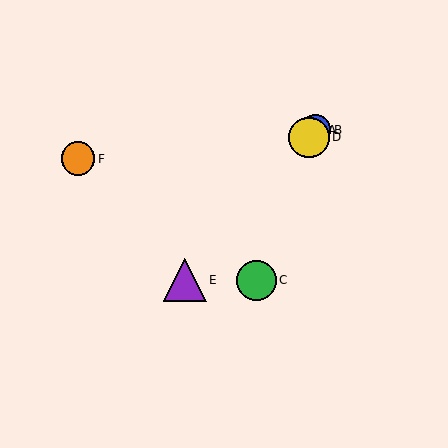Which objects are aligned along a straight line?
Objects A, B, D, E are aligned along a straight line.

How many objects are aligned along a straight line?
4 objects (A, B, D, E) are aligned along a straight line.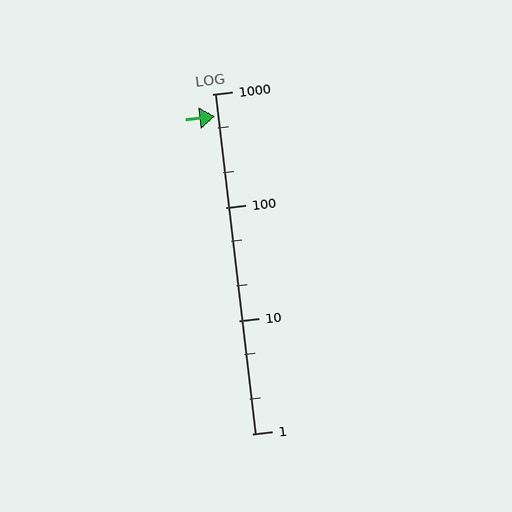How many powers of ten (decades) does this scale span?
The scale spans 3 decades, from 1 to 1000.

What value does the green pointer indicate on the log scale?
The pointer indicates approximately 640.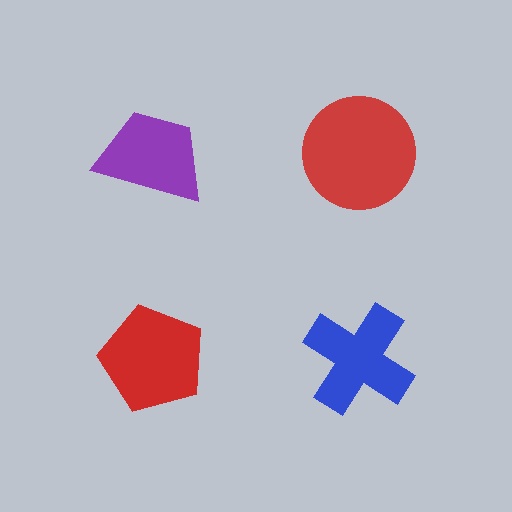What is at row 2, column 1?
A red pentagon.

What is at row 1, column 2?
A red circle.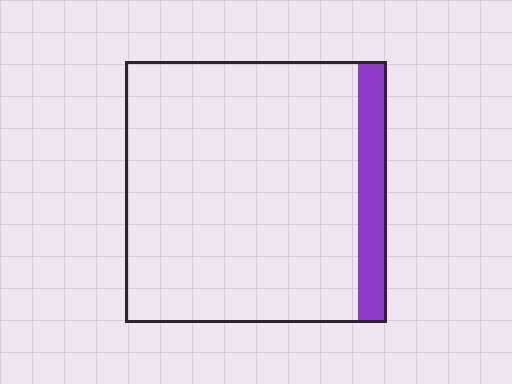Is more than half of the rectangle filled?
No.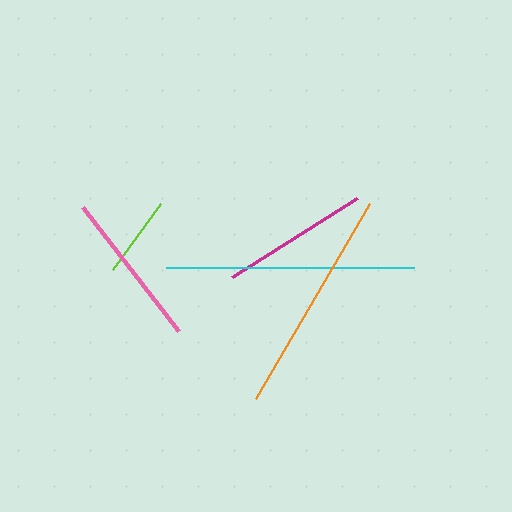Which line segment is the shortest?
The lime line is the shortest at approximately 81 pixels.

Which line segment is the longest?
The cyan line is the longest at approximately 248 pixels.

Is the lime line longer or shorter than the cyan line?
The cyan line is longer than the lime line.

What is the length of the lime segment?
The lime segment is approximately 81 pixels long.